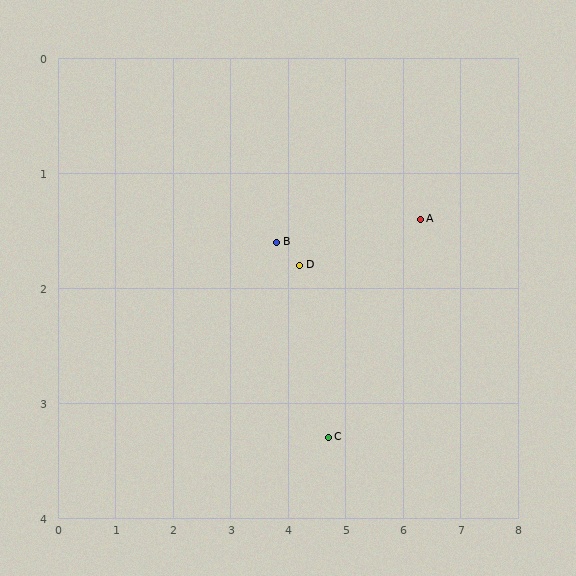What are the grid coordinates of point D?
Point D is at approximately (4.2, 1.8).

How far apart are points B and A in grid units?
Points B and A are about 2.5 grid units apart.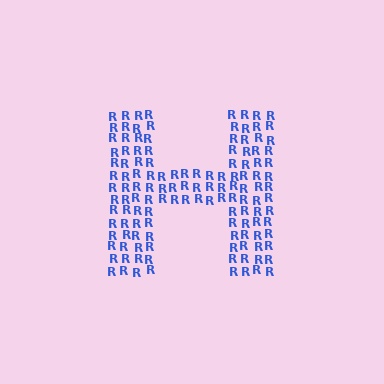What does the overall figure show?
The overall figure shows the letter H.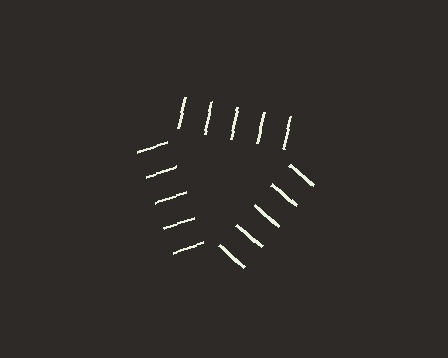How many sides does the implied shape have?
3 sides — the line-ends trace a triangle.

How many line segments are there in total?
15 — 5 along each of the 3 edges.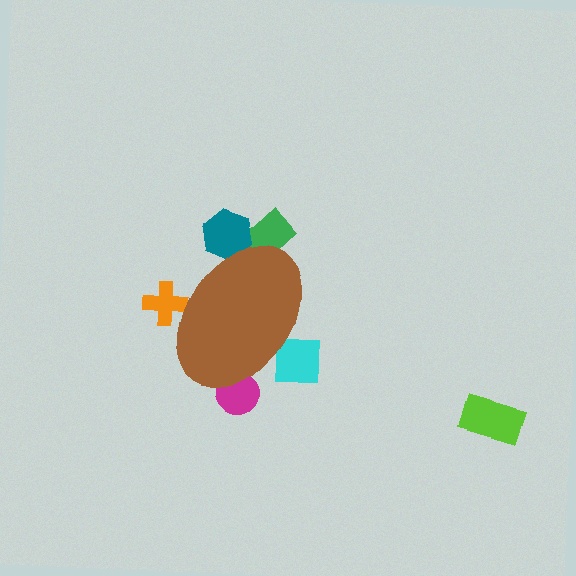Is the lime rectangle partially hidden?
No, the lime rectangle is fully visible.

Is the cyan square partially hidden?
Yes, the cyan square is partially hidden behind the brown ellipse.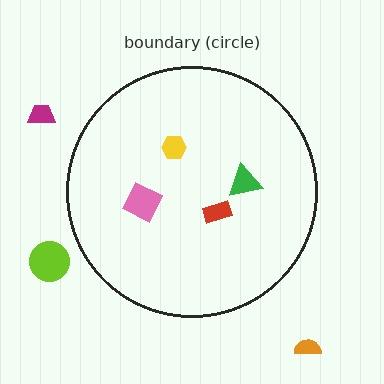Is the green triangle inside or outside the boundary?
Inside.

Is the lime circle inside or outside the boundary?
Outside.